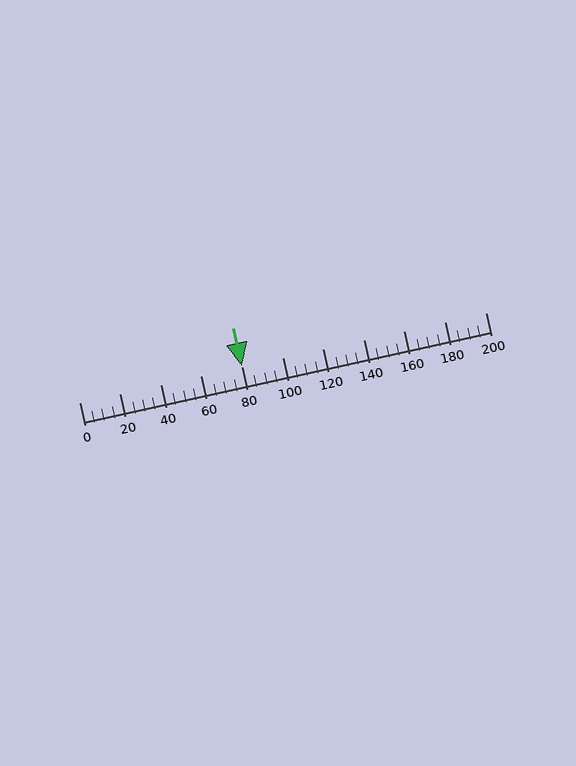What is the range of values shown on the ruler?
The ruler shows values from 0 to 200.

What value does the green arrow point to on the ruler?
The green arrow points to approximately 80.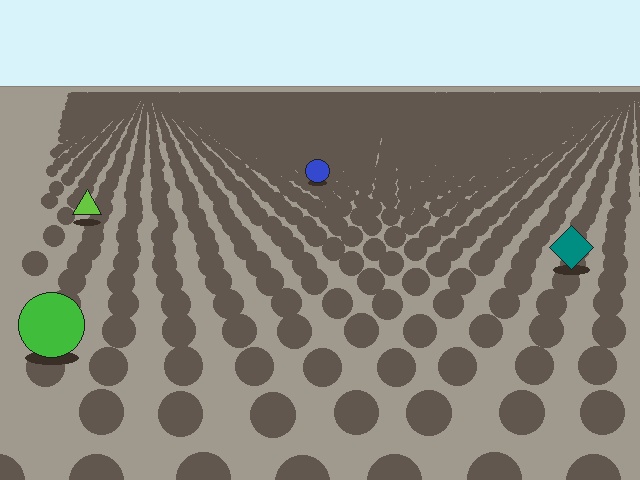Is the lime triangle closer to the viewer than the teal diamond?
No. The teal diamond is closer — you can tell from the texture gradient: the ground texture is coarser near it.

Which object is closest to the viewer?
The green circle is closest. The texture marks near it are larger and more spread out.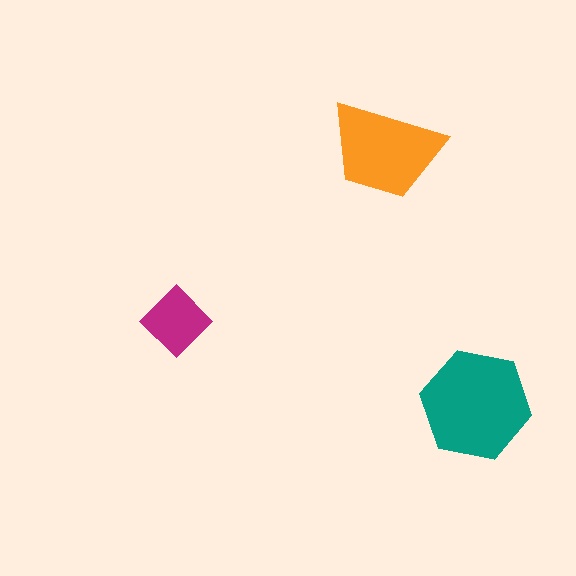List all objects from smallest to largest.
The magenta diamond, the orange trapezoid, the teal hexagon.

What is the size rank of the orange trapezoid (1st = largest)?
2nd.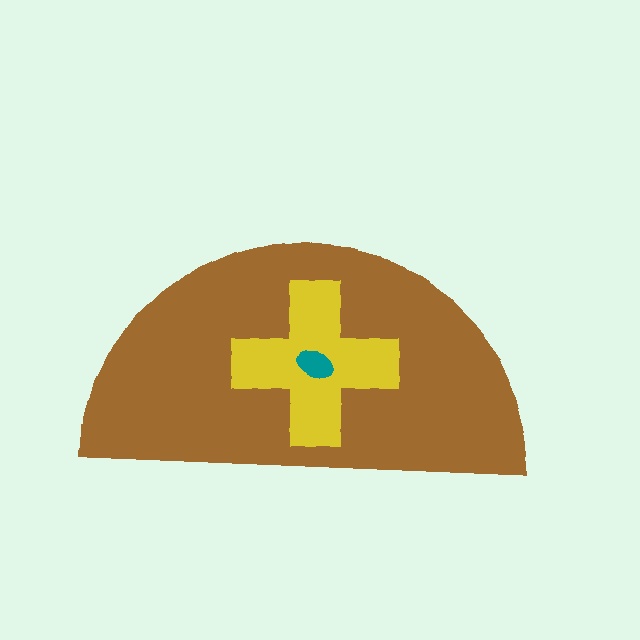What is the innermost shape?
The teal ellipse.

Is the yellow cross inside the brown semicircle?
Yes.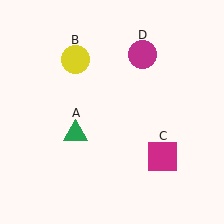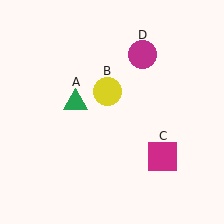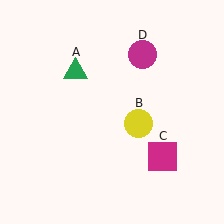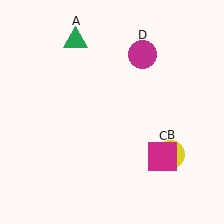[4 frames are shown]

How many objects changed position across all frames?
2 objects changed position: green triangle (object A), yellow circle (object B).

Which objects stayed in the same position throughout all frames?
Magenta square (object C) and magenta circle (object D) remained stationary.